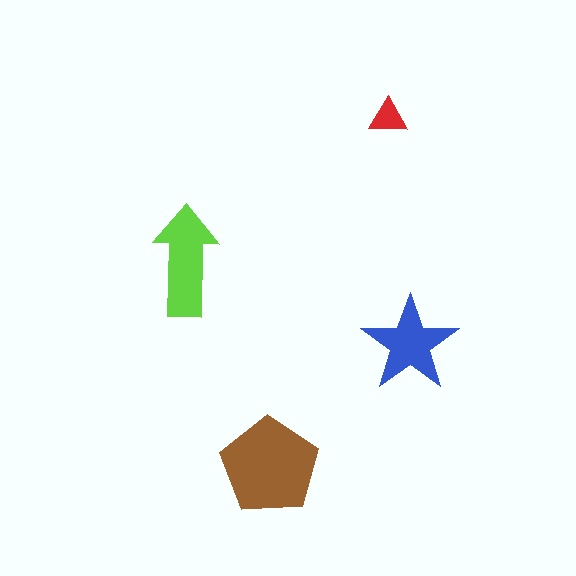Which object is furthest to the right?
The blue star is rightmost.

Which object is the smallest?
The red triangle.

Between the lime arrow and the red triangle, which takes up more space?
The lime arrow.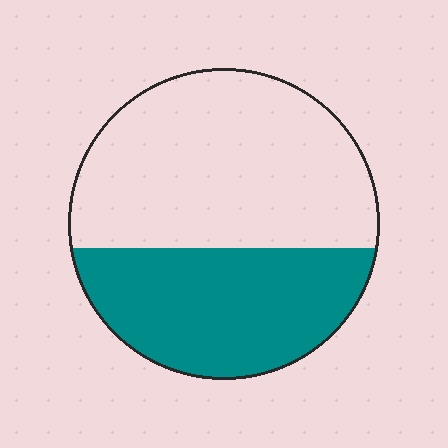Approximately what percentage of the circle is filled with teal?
Approximately 40%.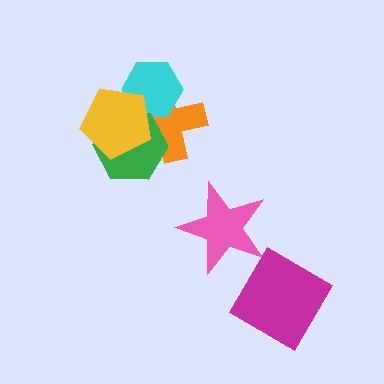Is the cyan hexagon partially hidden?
Yes, it is partially covered by another shape.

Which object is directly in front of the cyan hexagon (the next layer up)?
The green hexagon is directly in front of the cyan hexagon.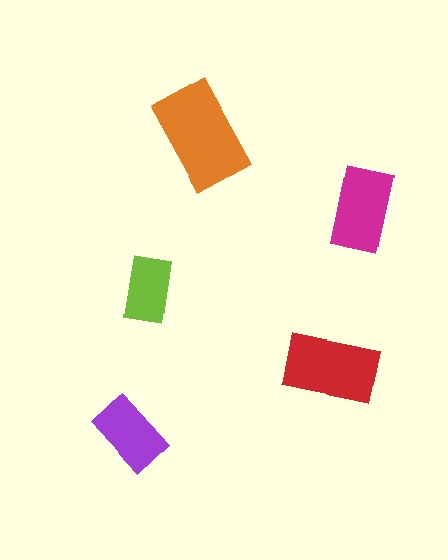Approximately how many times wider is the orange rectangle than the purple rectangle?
About 1.5 times wider.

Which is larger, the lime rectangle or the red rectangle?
The red one.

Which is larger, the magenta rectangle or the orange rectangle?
The orange one.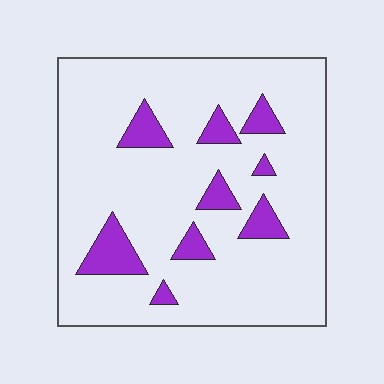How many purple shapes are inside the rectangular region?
9.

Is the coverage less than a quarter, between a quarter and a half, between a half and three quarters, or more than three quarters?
Less than a quarter.